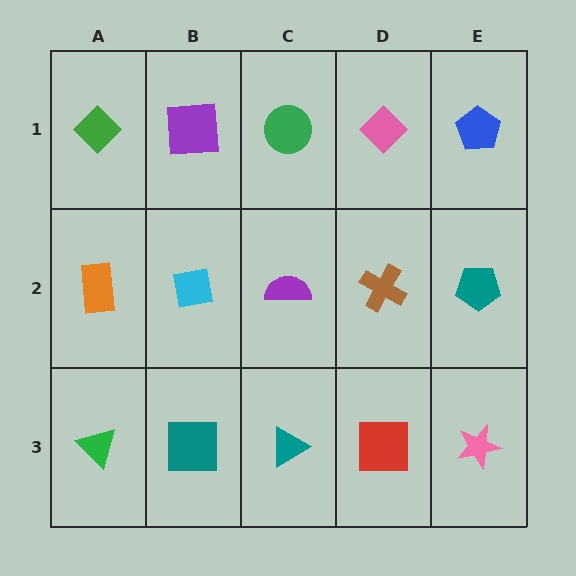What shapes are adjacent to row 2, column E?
A blue pentagon (row 1, column E), a pink star (row 3, column E), a brown cross (row 2, column D).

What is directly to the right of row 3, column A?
A teal square.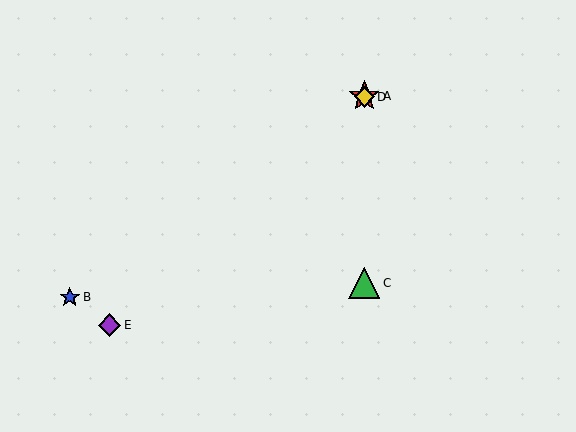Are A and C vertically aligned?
Yes, both are at x≈364.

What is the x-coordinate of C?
Object C is at x≈364.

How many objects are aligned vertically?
3 objects (A, C, D) are aligned vertically.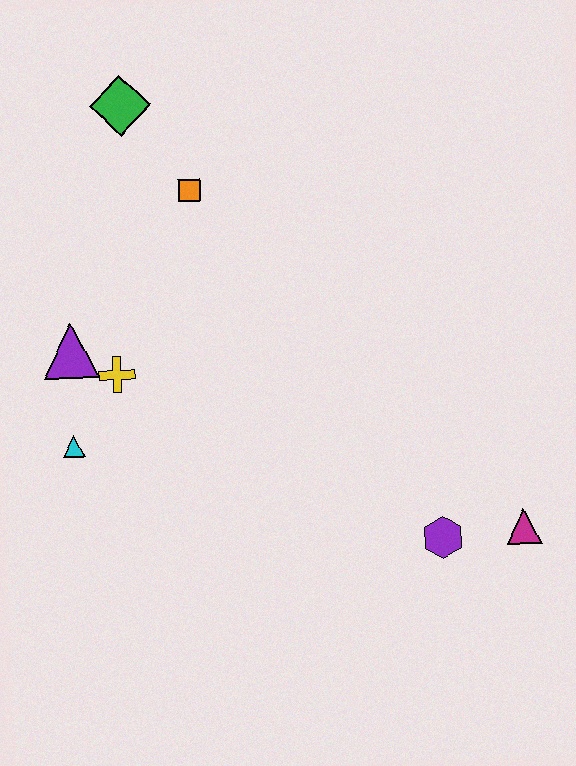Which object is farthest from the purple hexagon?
The green diamond is farthest from the purple hexagon.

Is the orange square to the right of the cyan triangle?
Yes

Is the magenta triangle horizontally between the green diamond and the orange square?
No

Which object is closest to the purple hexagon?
The magenta triangle is closest to the purple hexagon.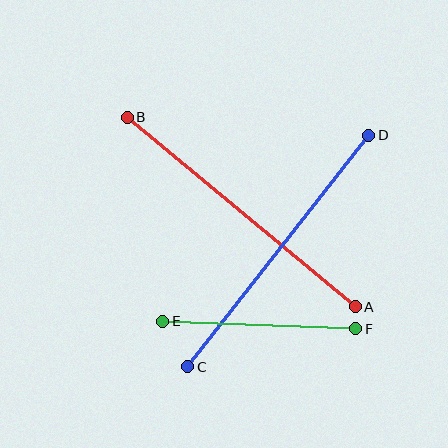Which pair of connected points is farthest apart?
Points A and B are farthest apart.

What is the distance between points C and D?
The distance is approximately 294 pixels.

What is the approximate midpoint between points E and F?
The midpoint is at approximately (259, 325) pixels.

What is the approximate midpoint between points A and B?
The midpoint is at approximately (241, 212) pixels.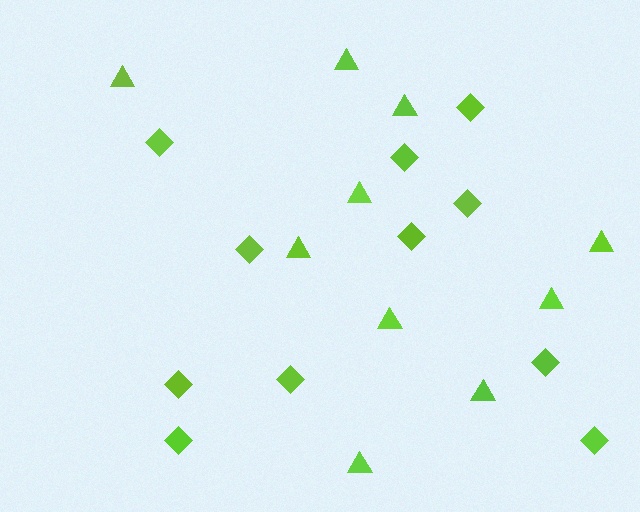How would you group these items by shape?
There are 2 groups: one group of diamonds (11) and one group of triangles (10).